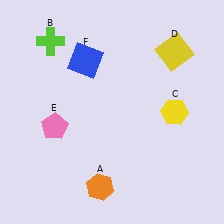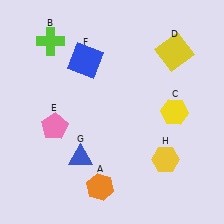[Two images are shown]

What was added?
A blue triangle (G), a yellow hexagon (H) were added in Image 2.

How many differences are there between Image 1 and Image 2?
There are 2 differences between the two images.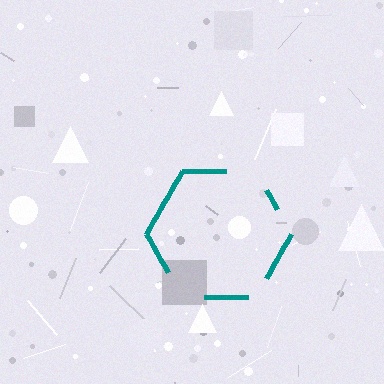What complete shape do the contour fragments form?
The contour fragments form a hexagon.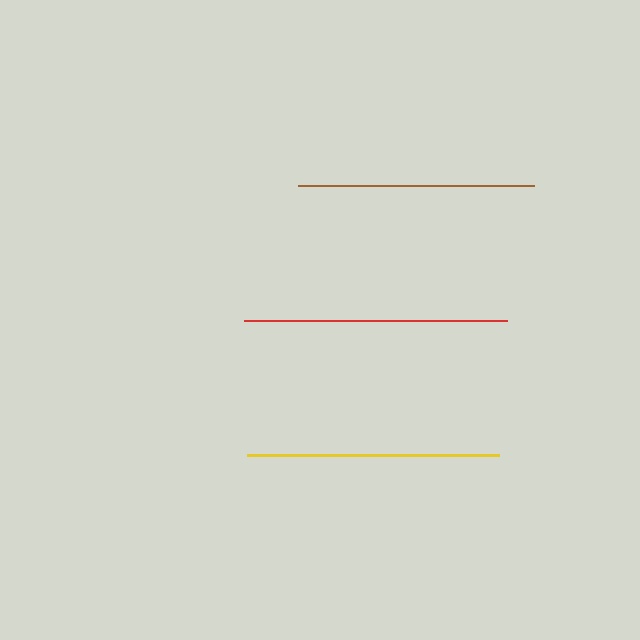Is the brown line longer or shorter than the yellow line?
The yellow line is longer than the brown line.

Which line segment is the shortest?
The brown line is the shortest at approximately 236 pixels.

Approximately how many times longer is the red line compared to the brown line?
The red line is approximately 1.1 times the length of the brown line.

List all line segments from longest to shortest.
From longest to shortest: red, yellow, brown.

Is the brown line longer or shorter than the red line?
The red line is longer than the brown line.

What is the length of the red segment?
The red segment is approximately 263 pixels long.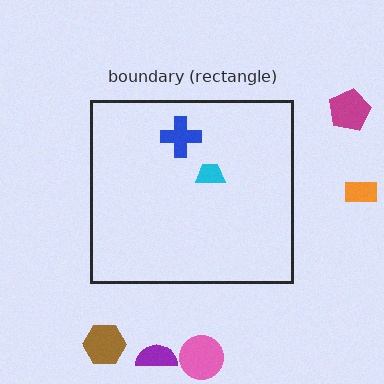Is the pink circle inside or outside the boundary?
Outside.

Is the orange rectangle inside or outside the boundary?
Outside.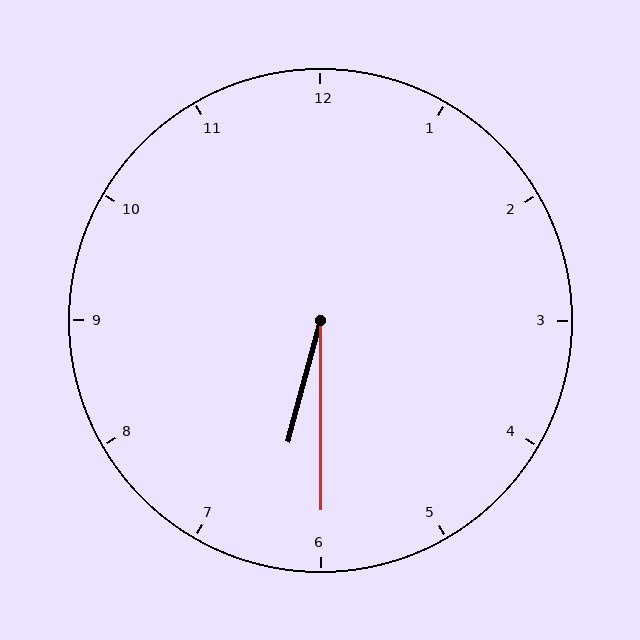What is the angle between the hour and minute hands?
Approximately 15 degrees.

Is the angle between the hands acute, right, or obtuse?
It is acute.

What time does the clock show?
6:30.